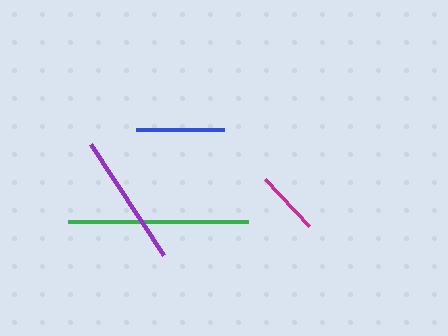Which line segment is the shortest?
The magenta line is the shortest at approximately 65 pixels.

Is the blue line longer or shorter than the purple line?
The purple line is longer than the blue line.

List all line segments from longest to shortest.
From longest to shortest: green, purple, blue, magenta.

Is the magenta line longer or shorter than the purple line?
The purple line is longer than the magenta line.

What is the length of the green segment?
The green segment is approximately 180 pixels long.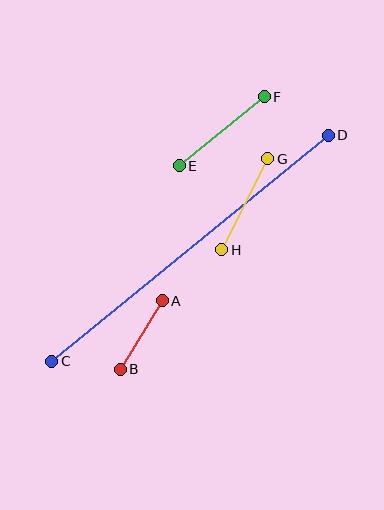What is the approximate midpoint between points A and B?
The midpoint is at approximately (141, 335) pixels.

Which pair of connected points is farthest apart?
Points C and D are farthest apart.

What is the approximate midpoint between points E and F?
The midpoint is at approximately (222, 131) pixels.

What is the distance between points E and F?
The distance is approximately 110 pixels.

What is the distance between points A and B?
The distance is approximately 81 pixels.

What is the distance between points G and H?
The distance is approximately 102 pixels.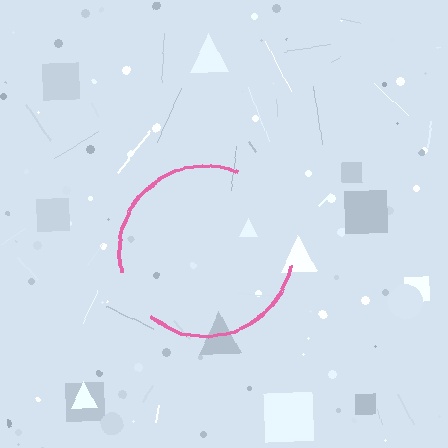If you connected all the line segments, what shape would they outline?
They would outline a circle.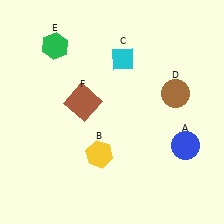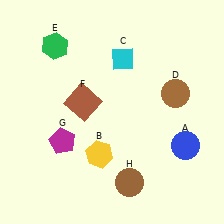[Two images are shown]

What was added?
A magenta pentagon (G), a brown circle (H) were added in Image 2.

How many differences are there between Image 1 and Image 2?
There are 2 differences between the two images.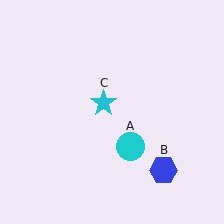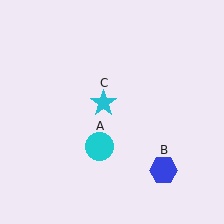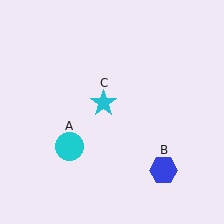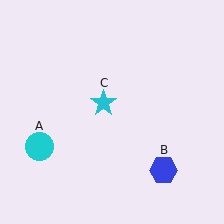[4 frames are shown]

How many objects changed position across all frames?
1 object changed position: cyan circle (object A).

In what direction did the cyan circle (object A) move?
The cyan circle (object A) moved left.